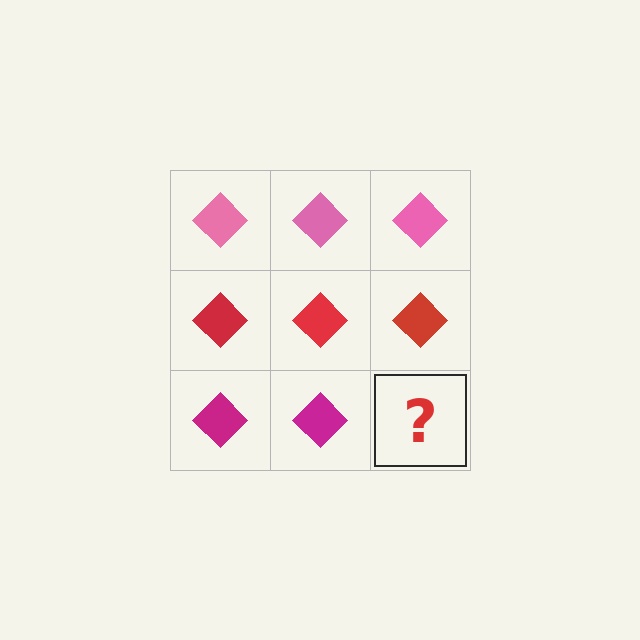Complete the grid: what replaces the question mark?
The question mark should be replaced with a magenta diamond.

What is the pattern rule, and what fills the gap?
The rule is that each row has a consistent color. The gap should be filled with a magenta diamond.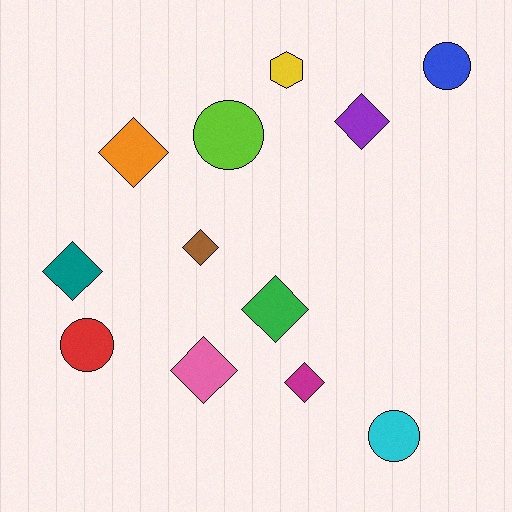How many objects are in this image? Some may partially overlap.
There are 12 objects.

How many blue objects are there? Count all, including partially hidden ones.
There is 1 blue object.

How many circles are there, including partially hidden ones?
There are 4 circles.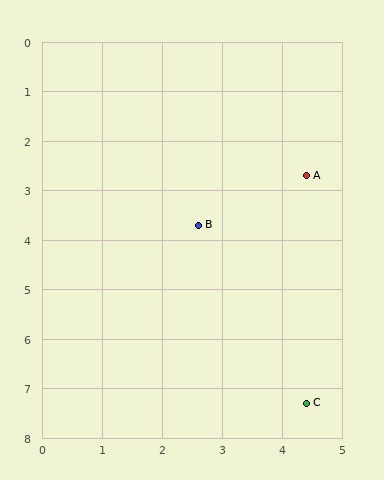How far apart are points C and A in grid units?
Points C and A are about 4.6 grid units apart.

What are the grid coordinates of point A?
Point A is at approximately (4.4, 2.7).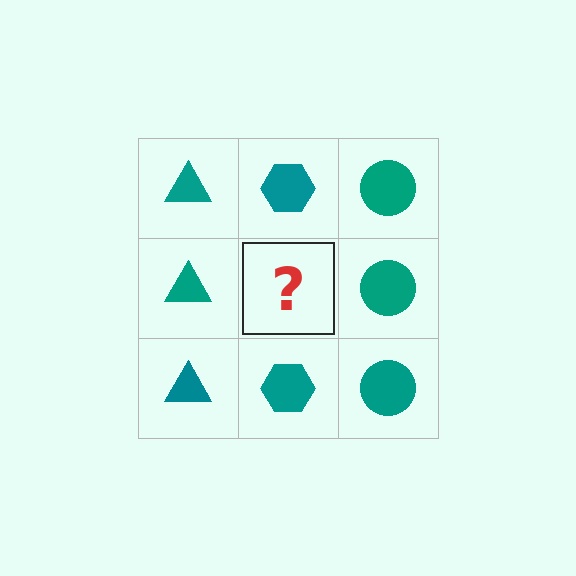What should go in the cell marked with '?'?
The missing cell should contain a teal hexagon.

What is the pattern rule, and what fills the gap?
The rule is that each column has a consistent shape. The gap should be filled with a teal hexagon.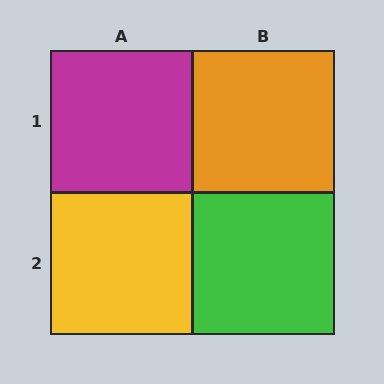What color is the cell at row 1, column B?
Orange.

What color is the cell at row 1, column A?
Magenta.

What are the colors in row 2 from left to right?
Yellow, green.